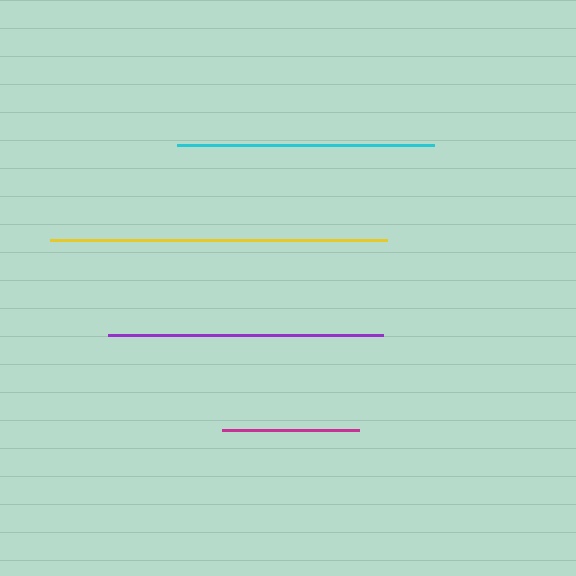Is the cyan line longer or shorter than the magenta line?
The cyan line is longer than the magenta line.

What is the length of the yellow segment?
The yellow segment is approximately 336 pixels long.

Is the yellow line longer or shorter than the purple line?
The yellow line is longer than the purple line.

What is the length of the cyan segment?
The cyan segment is approximately 257 pixels long.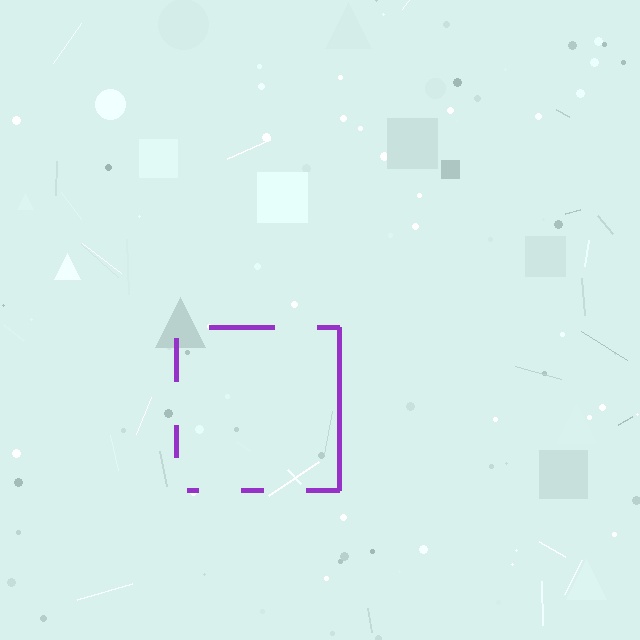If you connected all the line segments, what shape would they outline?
They would outline a square.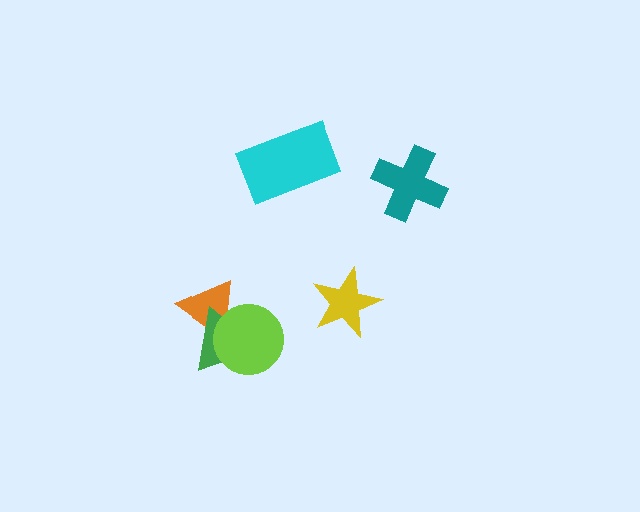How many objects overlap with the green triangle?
2 objects overlap with the green triangle.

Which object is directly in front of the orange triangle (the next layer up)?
The green triangle is directly in front of the orange triangle.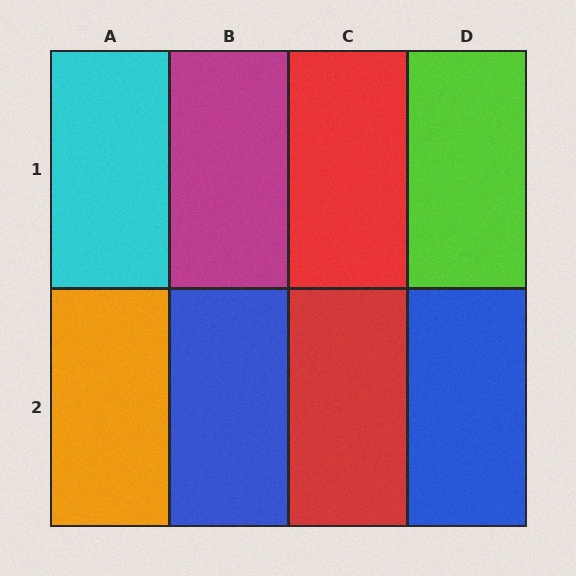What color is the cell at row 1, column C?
Red.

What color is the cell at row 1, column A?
Cyan.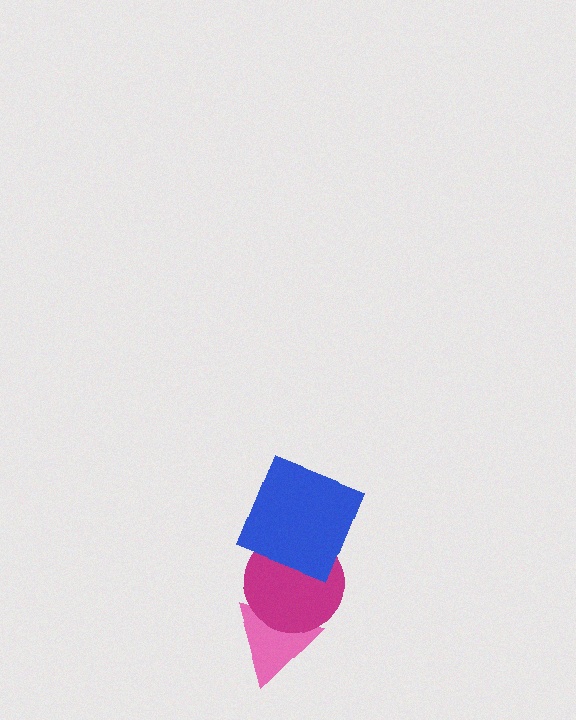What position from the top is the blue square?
The blue square is 1st from the top.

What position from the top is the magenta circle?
The magenta circle is 2nd from the top.